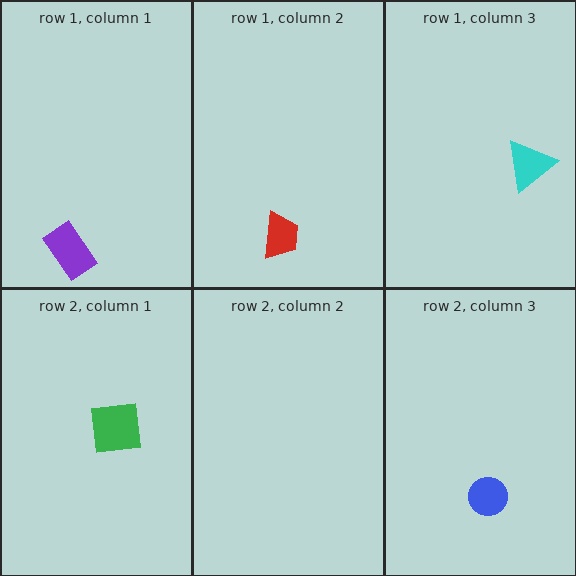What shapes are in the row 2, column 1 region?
The green square.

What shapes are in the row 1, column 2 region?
The red trapezoid.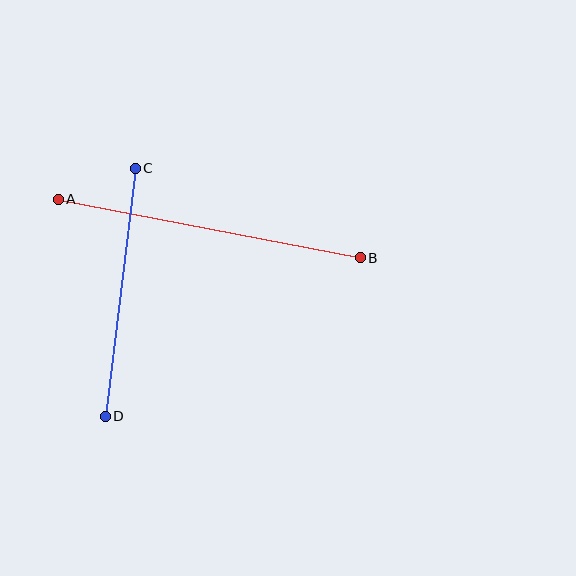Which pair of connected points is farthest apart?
Points A and B are farthest apart.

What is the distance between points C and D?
The distance is approximately 250 pixels.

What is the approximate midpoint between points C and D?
The midpoint is at approximately (120, 292) pixels.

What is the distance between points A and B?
The distance is approximately 308 pixels.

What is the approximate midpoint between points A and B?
The midpoint is at approximately (209, 228) pixels.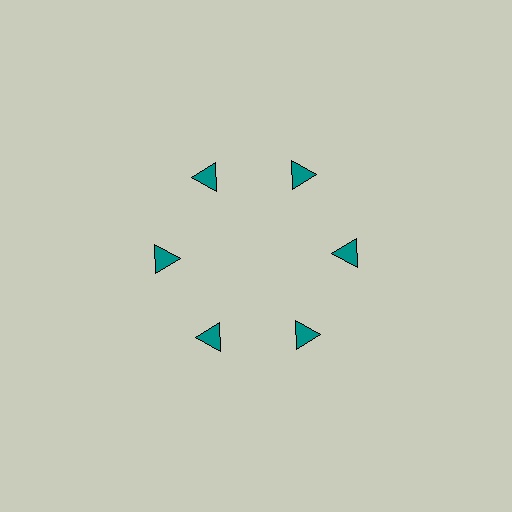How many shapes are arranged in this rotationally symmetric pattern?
There are 6 shapes, arranged in 6 groups of 1.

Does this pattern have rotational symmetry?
Yes, this pattern has 6-fold rotational symmetry. It looks the same after rotating 60 degrees around the center.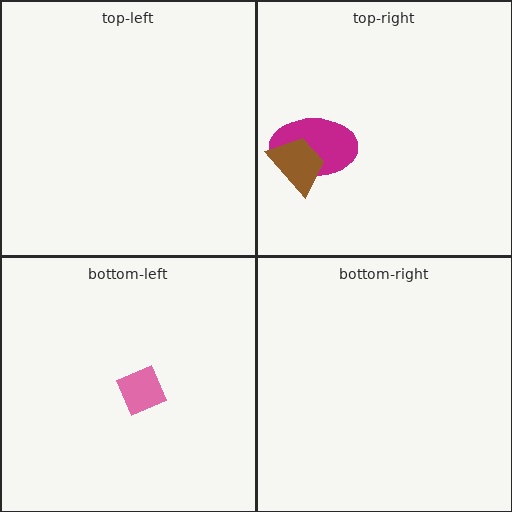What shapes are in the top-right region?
The magenta ellipse, the brown trapezoid.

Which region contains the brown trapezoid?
The top-right region.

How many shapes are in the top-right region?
2.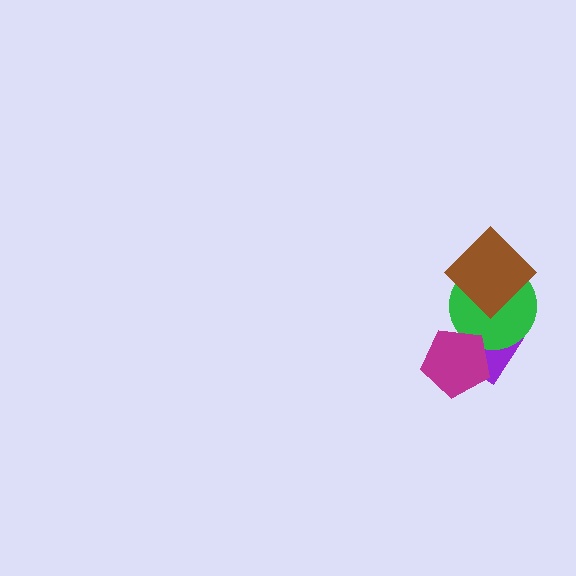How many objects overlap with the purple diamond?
3 objects overlap with the purple diamond.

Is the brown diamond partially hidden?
No, no other shape covers it.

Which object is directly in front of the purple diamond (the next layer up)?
The green circle is directly in front of the purple diamond.